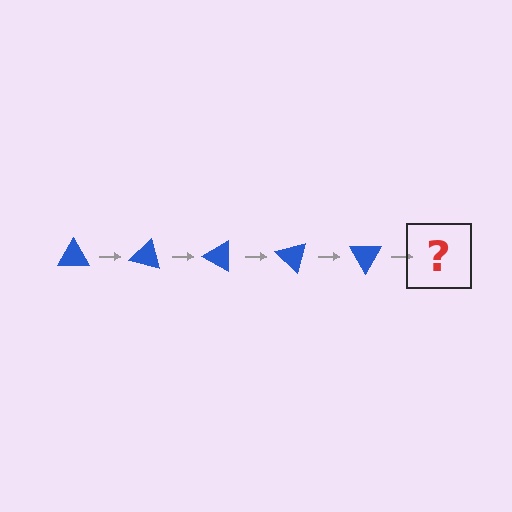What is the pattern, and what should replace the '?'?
The pattern is that the triangle rotates 15 degrees each step. The '?' should be a blue triangle rotated 75 degrees.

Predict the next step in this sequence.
The next step is a blue triangle rotated 75 degrees.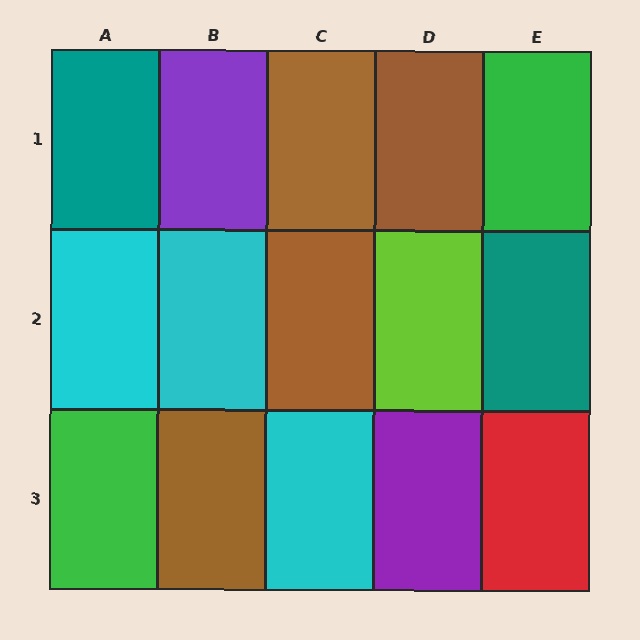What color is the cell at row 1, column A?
Teal.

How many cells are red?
1 cell is red.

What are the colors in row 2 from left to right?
Cyan, cyan, brown, lime, teal.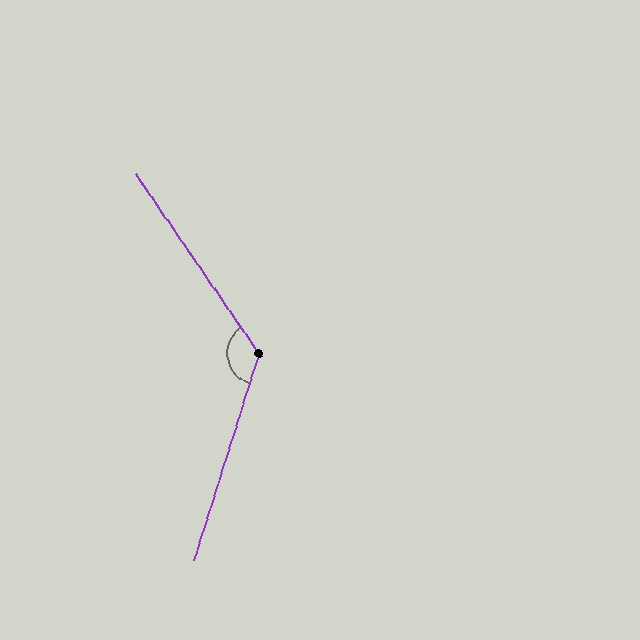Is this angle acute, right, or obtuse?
It is obtuse.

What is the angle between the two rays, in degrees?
Approximately 128 degrees.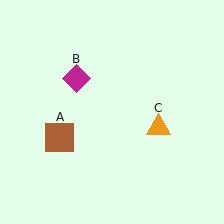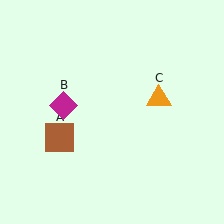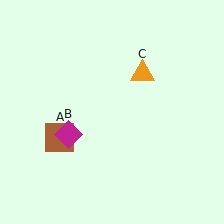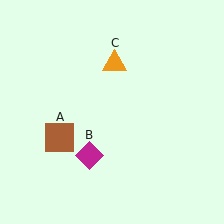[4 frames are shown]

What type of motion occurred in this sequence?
The magenta diamond (object B), orange triangle (object C) rotated counterclockwise around the center of the scene.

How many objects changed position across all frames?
2 objects changed position: magenta diamond (object B), orange triangle (object C).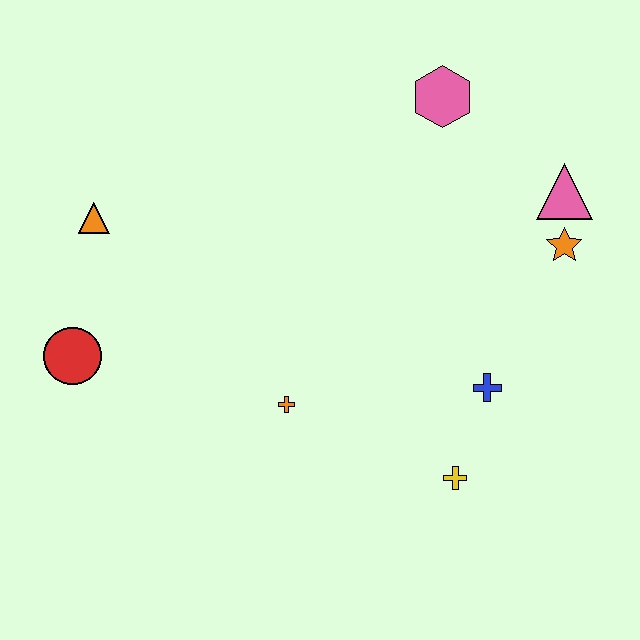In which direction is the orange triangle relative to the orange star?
The orange triangle is to the left of the orange star.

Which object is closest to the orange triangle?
The red circle is closest to the orange triangle.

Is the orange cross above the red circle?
No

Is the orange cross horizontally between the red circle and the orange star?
Yes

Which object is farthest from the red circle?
The pink triangle is farthest from the red circle.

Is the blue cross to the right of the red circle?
Yes